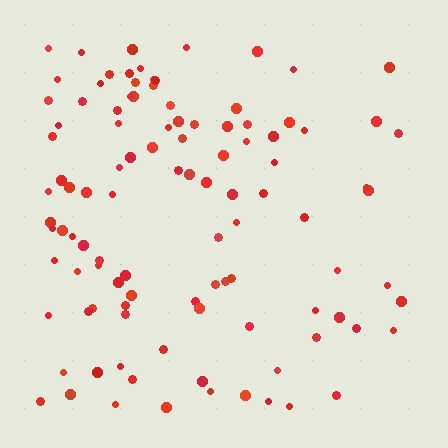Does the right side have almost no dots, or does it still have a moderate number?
Still a moderate number, just noticeably fewer than the left.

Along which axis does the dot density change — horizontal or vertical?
Horizontal.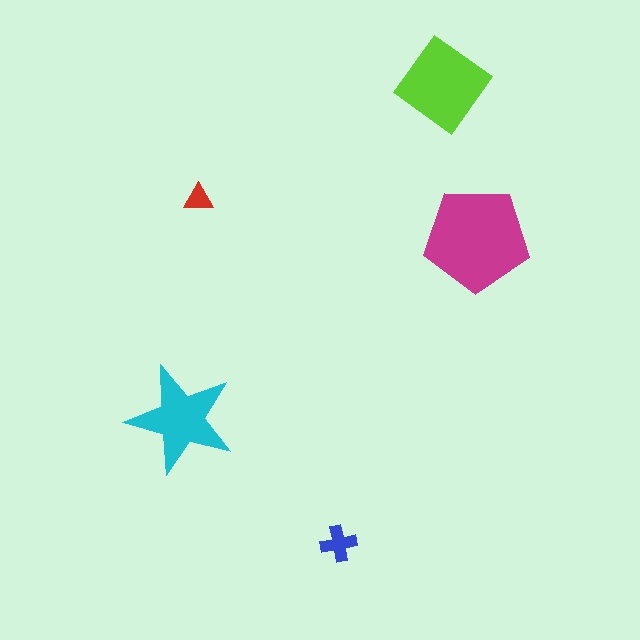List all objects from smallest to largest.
The red triangle, the blue cross, the cyan star, the lime diamond, the magenta pentagon.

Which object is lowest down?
The blue cross is bottommost.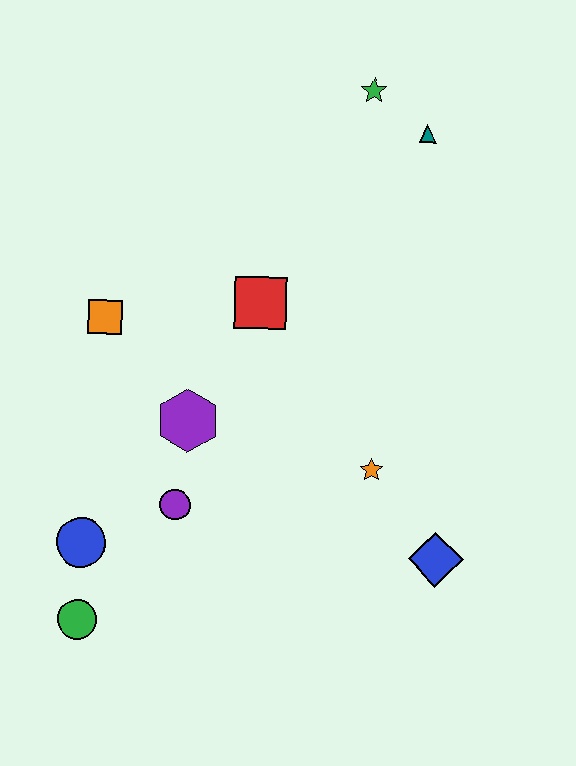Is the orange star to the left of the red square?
No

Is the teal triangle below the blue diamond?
No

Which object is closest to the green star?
The teal triangle is closest to the green star.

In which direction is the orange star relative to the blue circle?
The orange star is to the right of the blue circle.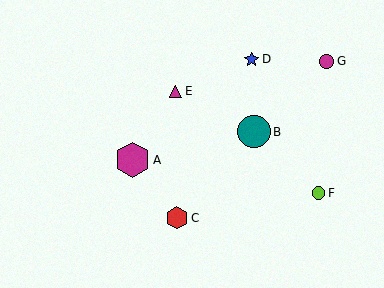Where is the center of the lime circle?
The center of the lime circle is at (319, 193).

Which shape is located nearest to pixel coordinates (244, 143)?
The teal circle (labeled B) at (254, 132) is nearest to that location.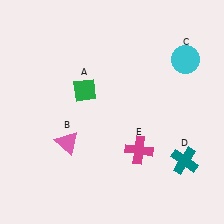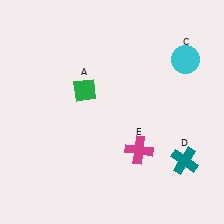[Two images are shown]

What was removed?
The pink triangle (B) was removed in Image 2.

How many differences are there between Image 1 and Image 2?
There is 1 difference between the two images.